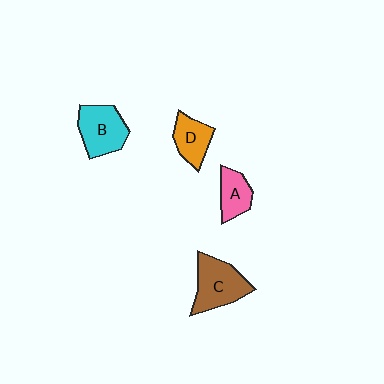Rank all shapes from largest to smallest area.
From largest to smallest: C (brown), B (cyan), D (orange), A (pink).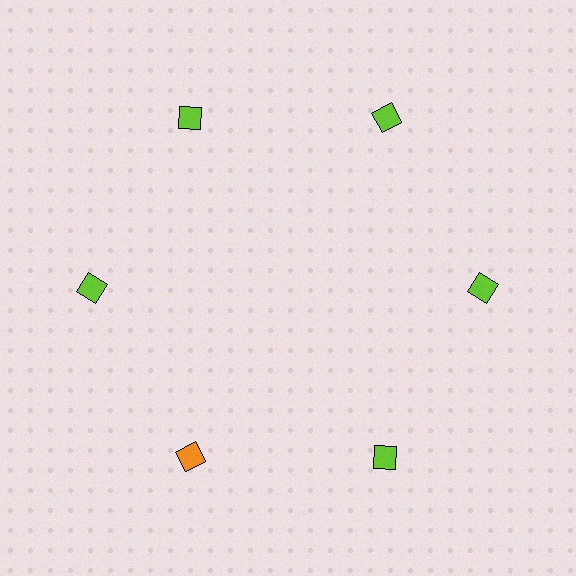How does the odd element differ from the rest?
It has a different color: orange instead of lime.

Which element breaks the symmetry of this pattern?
The orange diamond at roughly the 7 o'clock position breaks the symmetry. All other shapes are lime diamonds.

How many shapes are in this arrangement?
There are 6 shapes arranged in a ring pattern.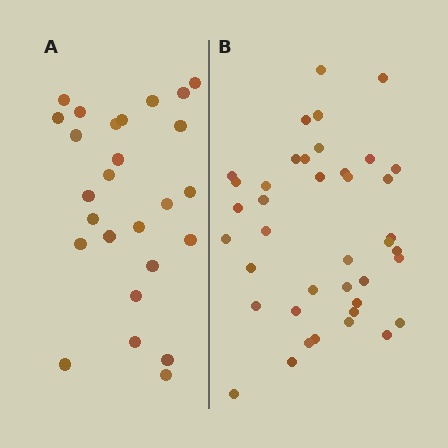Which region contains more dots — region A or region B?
Region B (the right region) has more dots.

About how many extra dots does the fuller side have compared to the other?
Region B has approximately 15 more dots than region A.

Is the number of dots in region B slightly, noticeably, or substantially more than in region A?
Region B has substantially more. The ratio is roughly 1.5 to 1.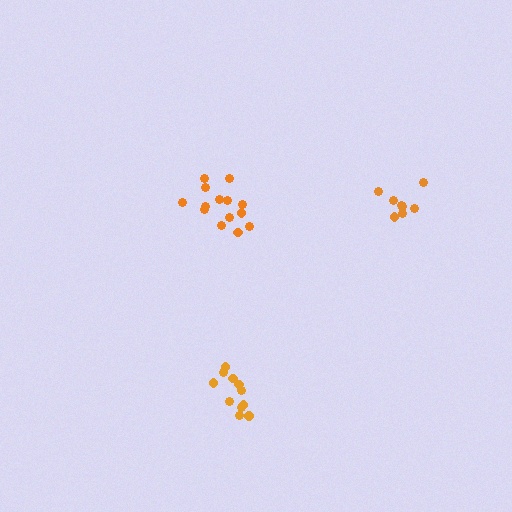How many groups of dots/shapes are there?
There are 3 groups.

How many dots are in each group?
Group 1: 11 dots, Group 2: 8 dots, Group 3: 14 dots (33 total).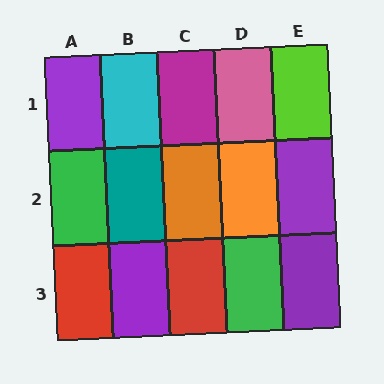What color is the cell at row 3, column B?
Purple.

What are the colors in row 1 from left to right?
Purple, cyan, magenta, pink, lime.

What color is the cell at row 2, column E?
Purple.